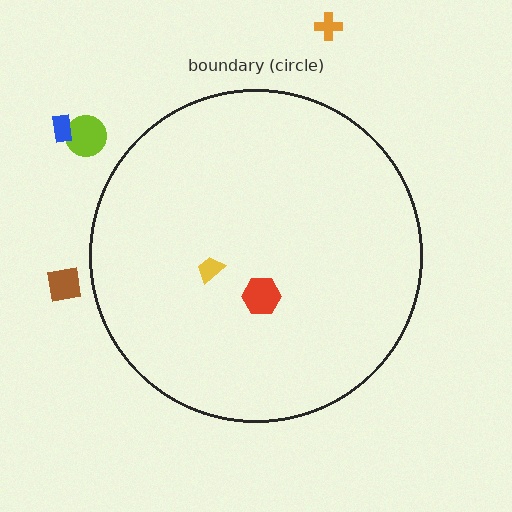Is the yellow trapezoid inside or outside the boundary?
Inside.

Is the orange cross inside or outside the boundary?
Outside.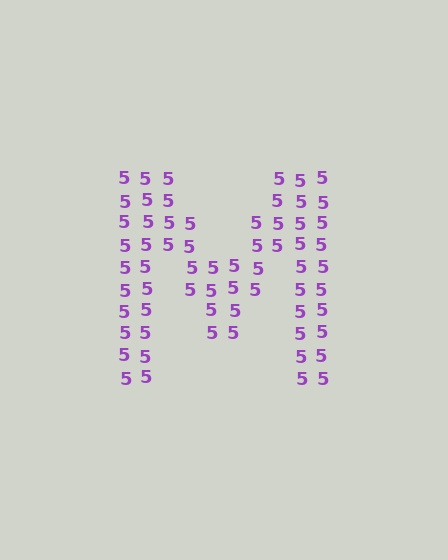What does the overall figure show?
The overall figure shows the letter M.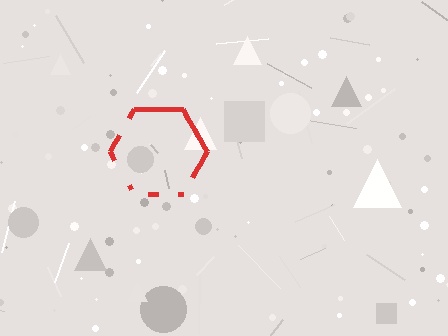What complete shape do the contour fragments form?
The contour fragments form a hexagon.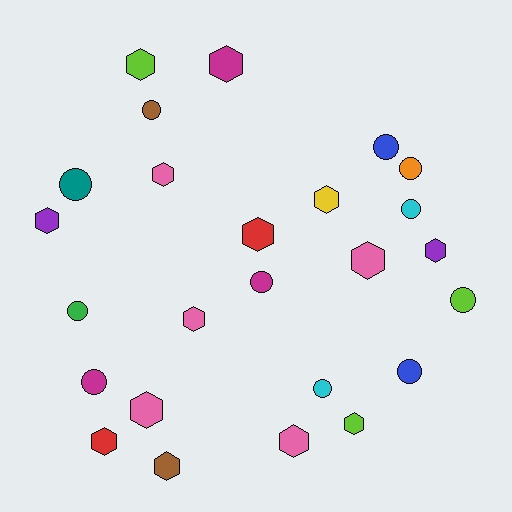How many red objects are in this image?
There are 2 red objects.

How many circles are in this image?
There are 11 circles.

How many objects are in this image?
There are 25 objects.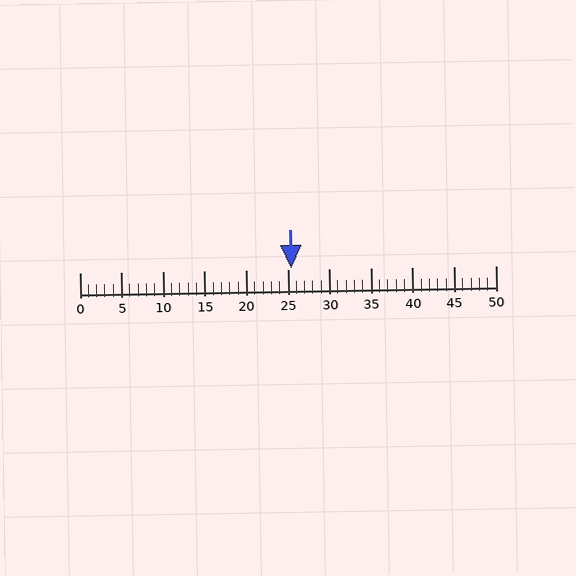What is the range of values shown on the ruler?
The ruler shows values from 0 to 50.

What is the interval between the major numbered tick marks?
The major tick marks are spaced 5 units apart.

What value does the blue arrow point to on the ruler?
The blue arrow points to approximately 25.